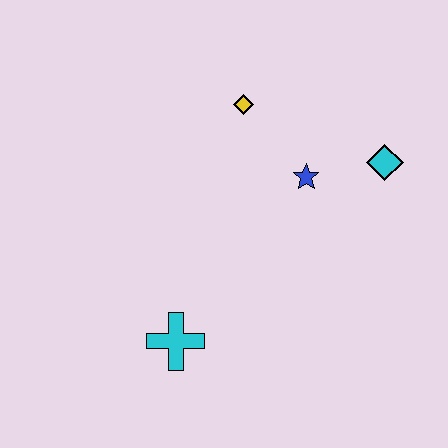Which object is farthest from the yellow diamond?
The cyan cross is farthest from the yellow diamond.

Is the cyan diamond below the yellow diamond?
Yes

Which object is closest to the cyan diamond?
The blue star is closest to the cyan diamond.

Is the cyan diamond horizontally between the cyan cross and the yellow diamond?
No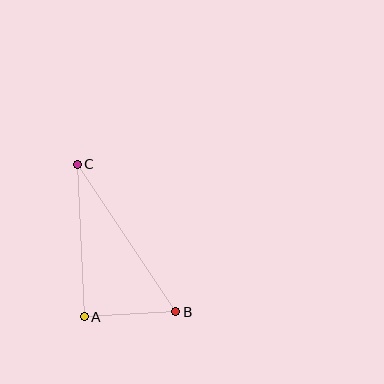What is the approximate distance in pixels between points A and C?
The distance between A and C is approximately 153 pixels.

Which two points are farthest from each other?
Points B and C are farthest from each other.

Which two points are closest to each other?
Points A and B are closest to each other.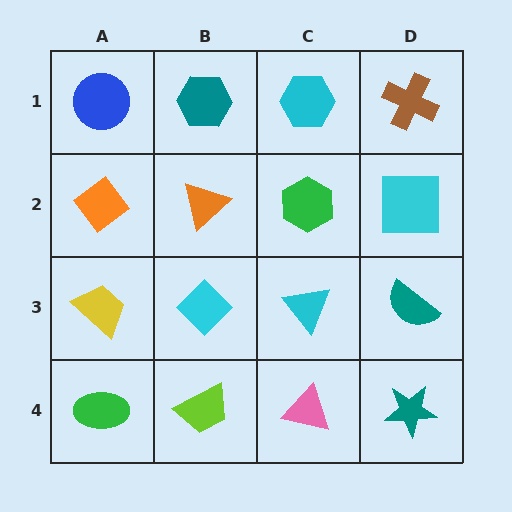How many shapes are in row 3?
4 shapes.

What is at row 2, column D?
A cyan square.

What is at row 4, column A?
A green ellipse.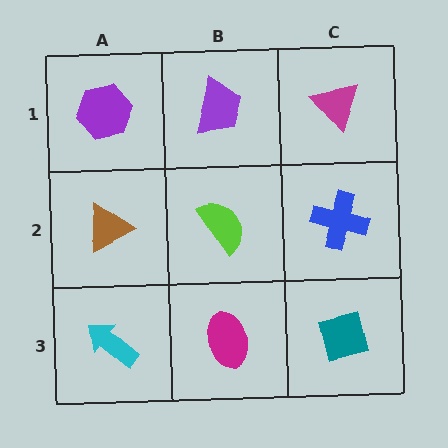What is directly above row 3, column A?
A brown triangle.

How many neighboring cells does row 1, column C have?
2.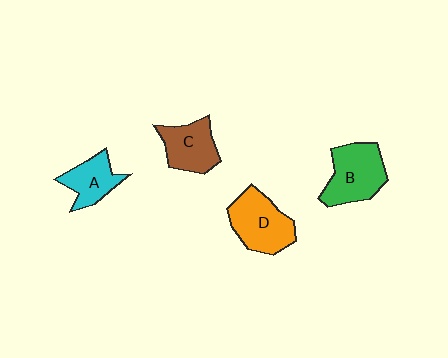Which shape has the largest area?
Shape B (green).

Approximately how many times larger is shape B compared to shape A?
Approximately 1.5 times.